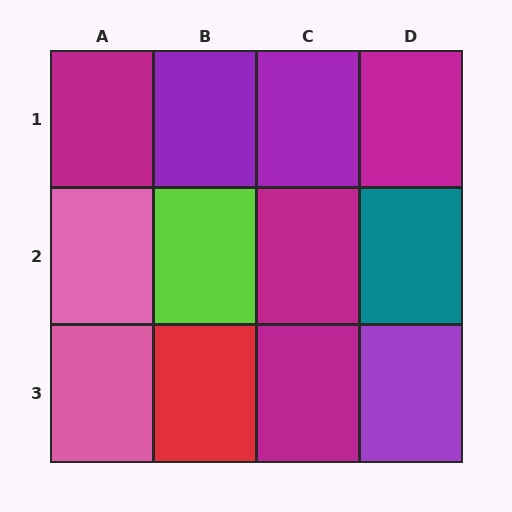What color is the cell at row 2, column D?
Teal.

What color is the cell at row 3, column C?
Magenta.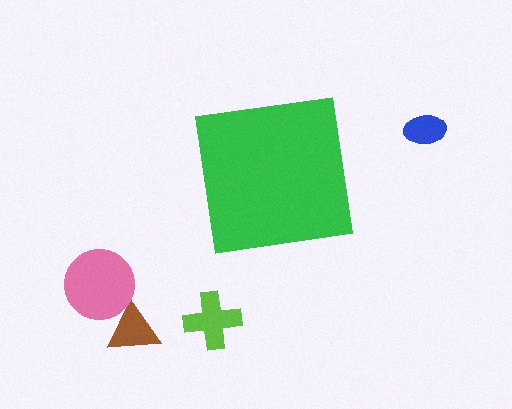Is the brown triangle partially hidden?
No, the brown triangle is fully visible.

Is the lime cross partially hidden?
No, the lime cross is fully visible.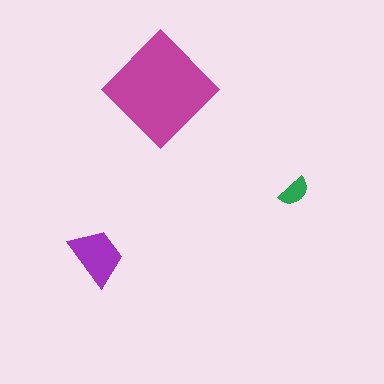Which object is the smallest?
The green semicircle.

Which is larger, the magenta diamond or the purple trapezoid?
The magenta diamond.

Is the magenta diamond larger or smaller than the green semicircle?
Larger.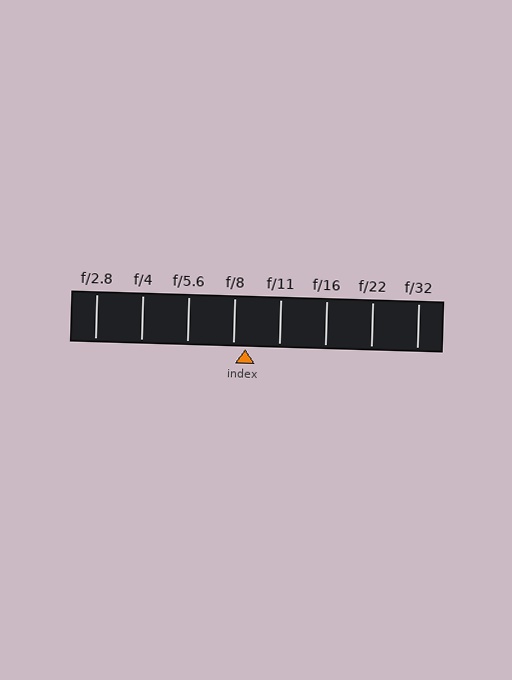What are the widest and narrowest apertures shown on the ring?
The widest aperture shown is f/2.8 and the narrowest is f/32.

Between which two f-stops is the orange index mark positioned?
The index mark is between f/8 and f/11.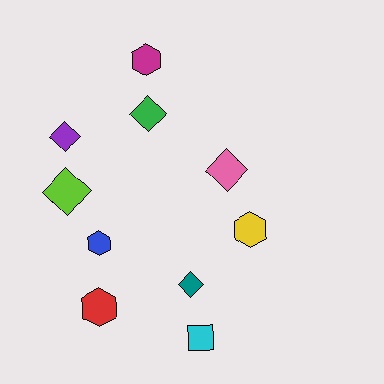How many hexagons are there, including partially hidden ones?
There are 4 hexagons.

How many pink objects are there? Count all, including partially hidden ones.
There is 1 pink object.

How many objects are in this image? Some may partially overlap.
There are 10 objects.